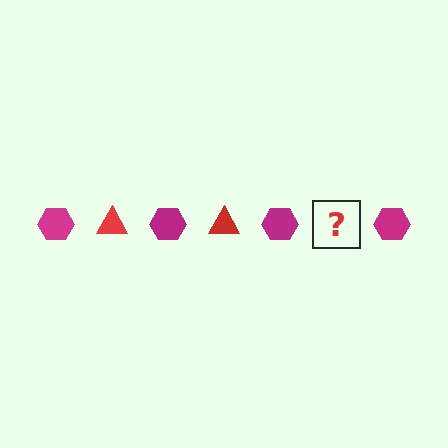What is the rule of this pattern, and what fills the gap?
The rule is that the pattern alternates between magenta hexagon and red triangle. The gap should be filled with a red triangle.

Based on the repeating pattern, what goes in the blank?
The blank should be a red triangle.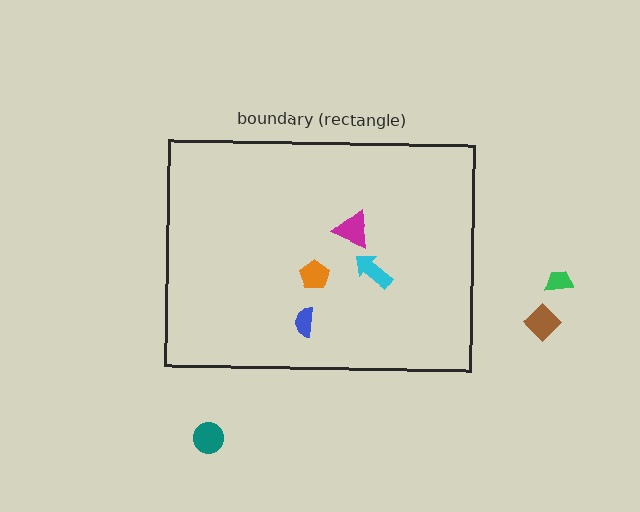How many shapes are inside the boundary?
4 inside, 3 outside.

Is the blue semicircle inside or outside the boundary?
Inside.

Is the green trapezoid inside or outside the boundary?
Outside.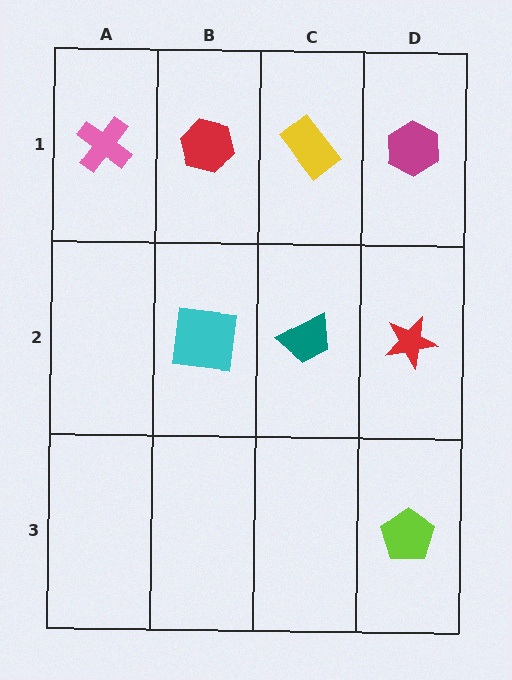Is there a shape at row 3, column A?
No, that cell is empty.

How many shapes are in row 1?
4 shapes.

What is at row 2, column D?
A red star.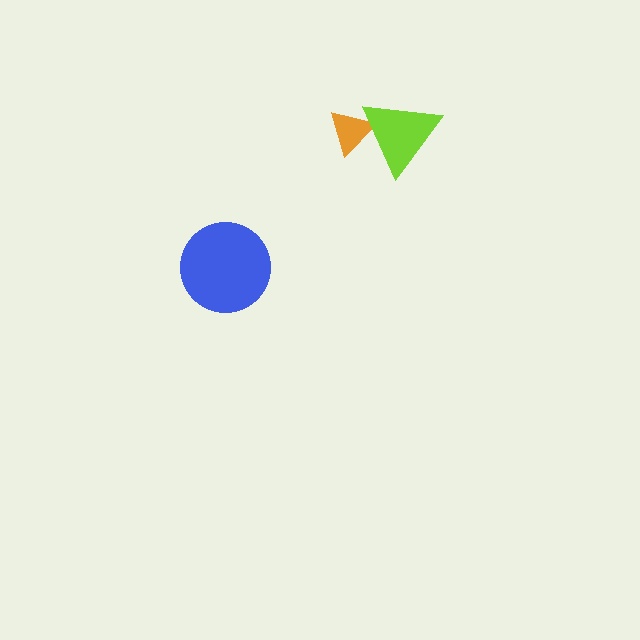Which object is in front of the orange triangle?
The lime triangle is in front of the orange triangle.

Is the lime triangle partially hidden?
No, no other shape covers it.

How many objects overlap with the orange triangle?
1 object overlaps with the orange triangle.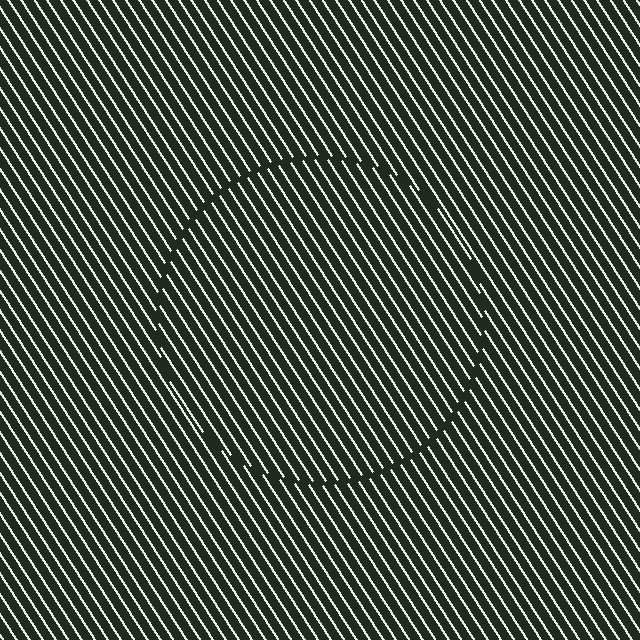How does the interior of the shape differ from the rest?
The interior of the shape contains the same grating, shifted by half a period — the contour is defined by the phase discontinuity where line-ends from the inner and outer gratings abut.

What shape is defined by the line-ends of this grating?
An illusory circle. The interior of the shape contains the same grating, shifted by half a period — the contour is defined by the phase discontinuity where line-ends from the inner and outer gratings abut.